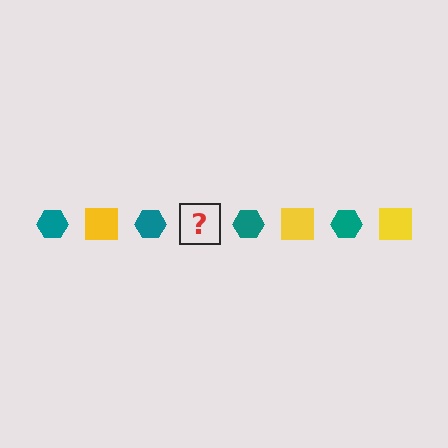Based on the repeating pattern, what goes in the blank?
The blank should be a yellow square.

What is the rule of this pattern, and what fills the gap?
The rule is that the pattern alternates between teal hexagon and yellow square. The gap should be filled with a yellow square.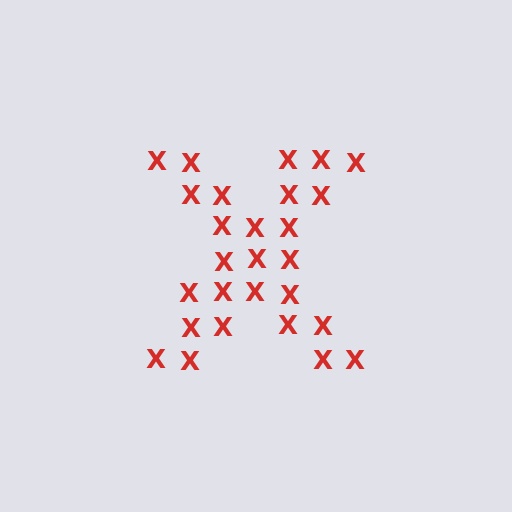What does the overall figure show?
The overall figure shows the letter X.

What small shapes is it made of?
It is made of small letter X's.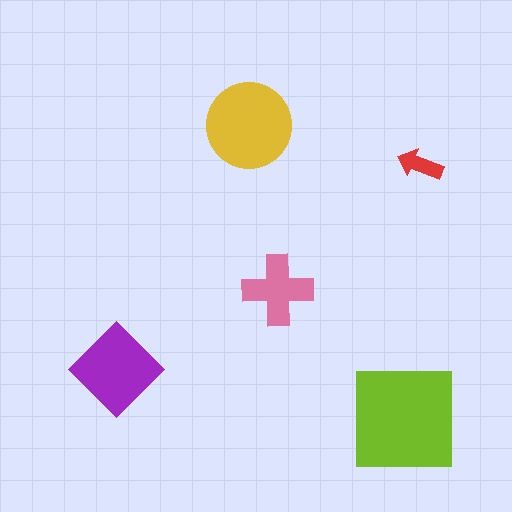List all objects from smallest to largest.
The red arrow, the pink cross, the purple diamond, the yellow circle, the lime square.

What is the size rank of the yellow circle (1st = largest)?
2nd.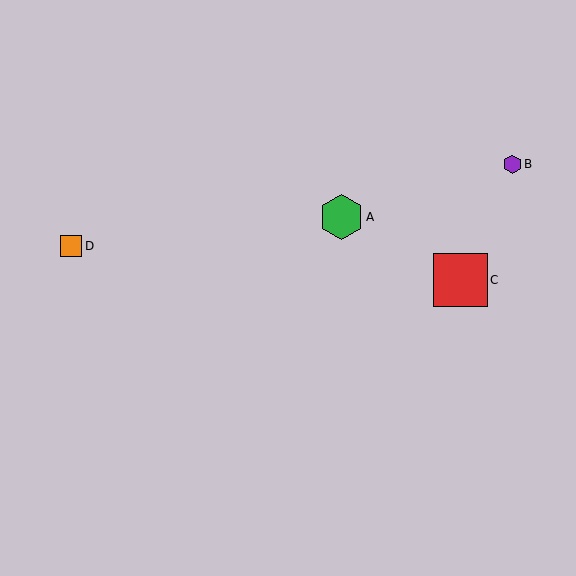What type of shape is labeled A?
Shape A is a green hexagon.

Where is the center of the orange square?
The center of the orange square is at (71, 246).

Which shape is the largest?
The red square (labeled C) is the largest.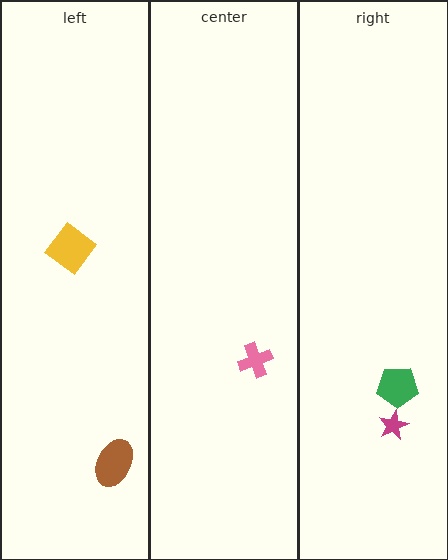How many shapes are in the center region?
1.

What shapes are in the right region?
The green pentagon, the magenta star.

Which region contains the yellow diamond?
The left region.